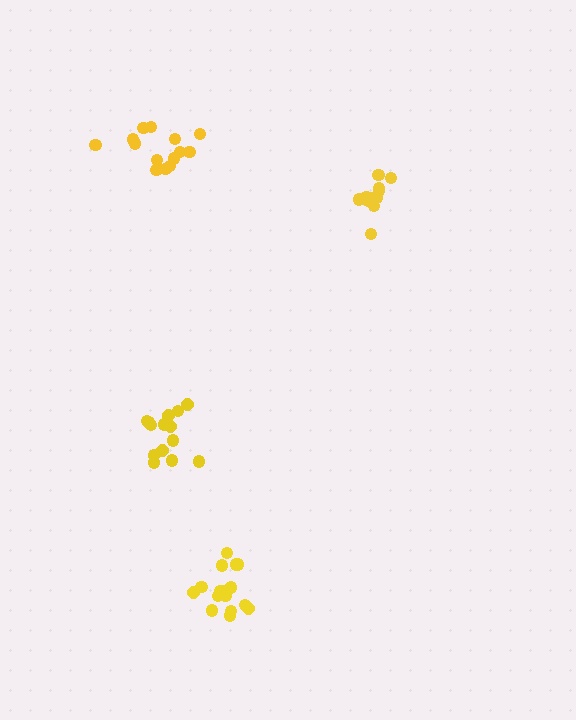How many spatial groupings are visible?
There are 4 spatial groupings.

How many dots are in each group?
Group 1: 14 dots, Group 2: 16 dots, Group 3: 12 dots, Group 4: 14 dots (56 total).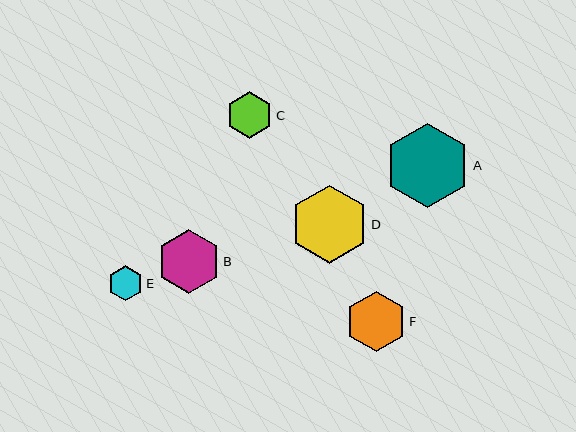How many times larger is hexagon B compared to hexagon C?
Hexagon B is approximately 1.4 times the size of hexagon C.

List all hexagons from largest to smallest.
From largest to smallest: A, D, B, F, C, E.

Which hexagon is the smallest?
Hexagon E is the smallest with a size of approximately 36 pixels.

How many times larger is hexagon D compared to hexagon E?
Hexagon D is approximately 2.2 times the size of hexagon E.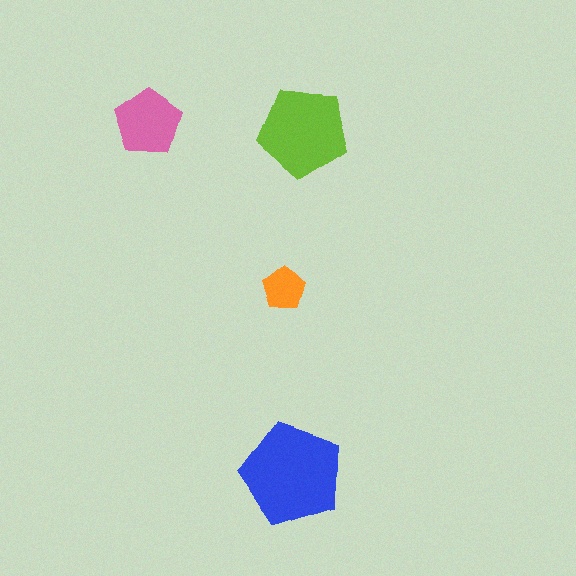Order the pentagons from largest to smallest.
the blue one, the lime one, the pink one, the orange one.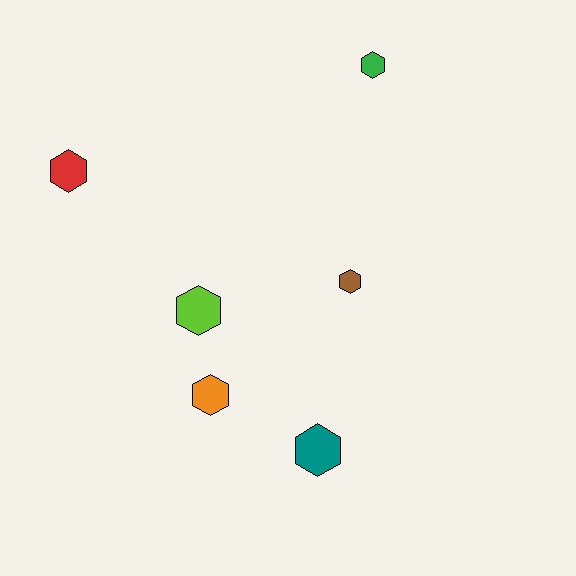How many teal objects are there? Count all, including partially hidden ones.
There is 1 teal object.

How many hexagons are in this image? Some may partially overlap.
There are 6 hexagons.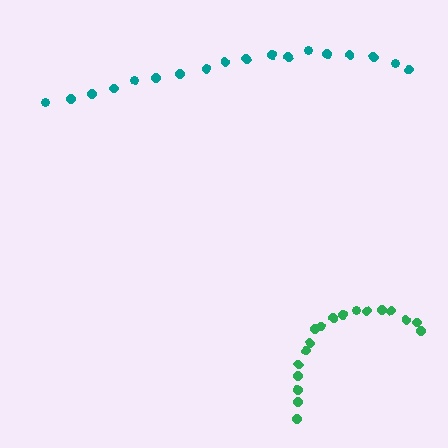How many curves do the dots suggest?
There are 2 distinct paths.